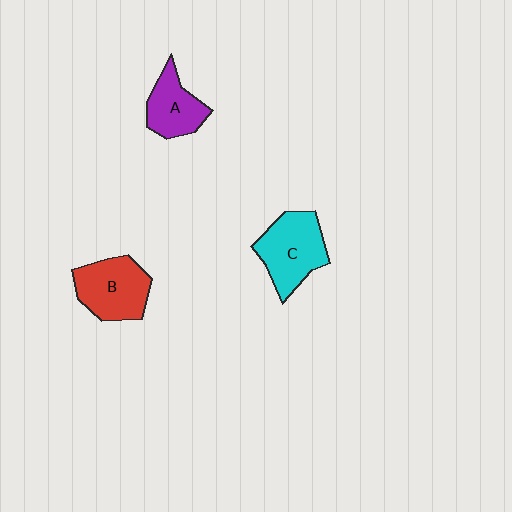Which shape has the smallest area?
Shape A (purple).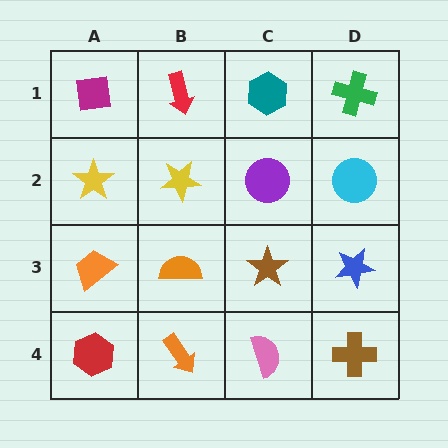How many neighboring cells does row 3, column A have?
3.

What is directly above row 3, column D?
A cyan circle.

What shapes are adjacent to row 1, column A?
A yellow star (row 2, column A), a red arrow (row 1, column B).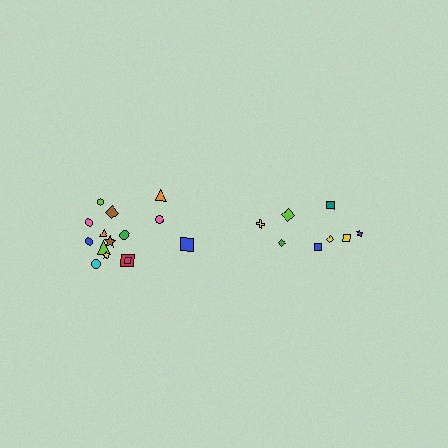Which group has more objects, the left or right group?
The left group.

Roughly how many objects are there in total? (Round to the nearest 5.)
Roughly 25 objects in total.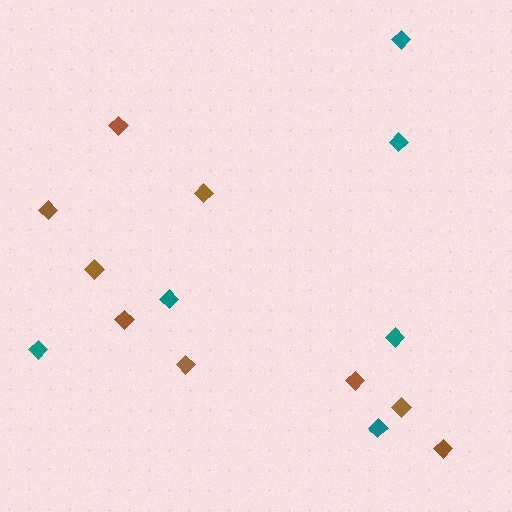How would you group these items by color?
There are 2 groups: one group of brown diamonds (9) and one group of teal diamonds (6).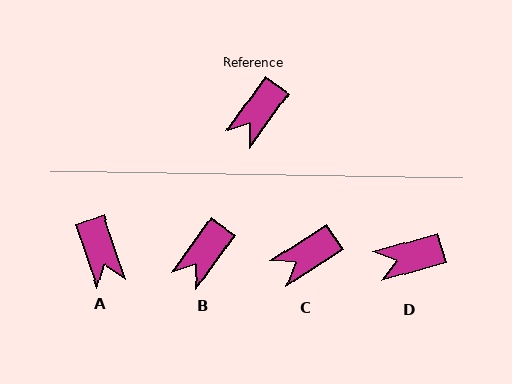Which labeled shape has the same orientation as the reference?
B.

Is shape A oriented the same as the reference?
No, it is off by about 54 degrees.